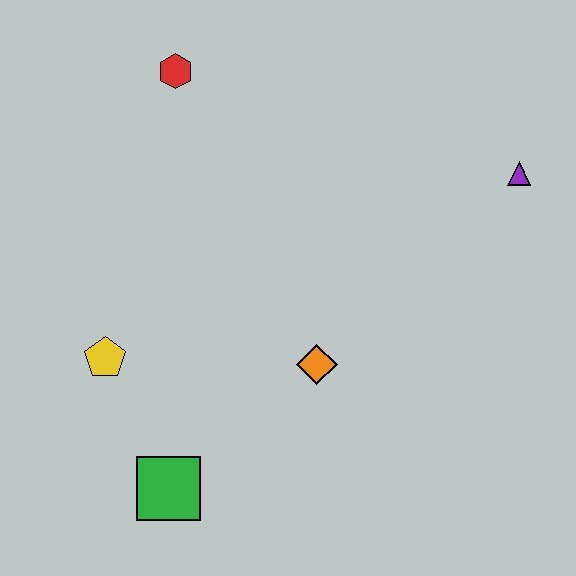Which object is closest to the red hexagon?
The yellow pentagon is closest to the red hexagon.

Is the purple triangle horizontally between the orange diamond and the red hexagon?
No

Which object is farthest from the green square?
The purple triangle is farthest from the green square.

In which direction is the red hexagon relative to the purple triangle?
The red hexagon is to the left of the purple triangle.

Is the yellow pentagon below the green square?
No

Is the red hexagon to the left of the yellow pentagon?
No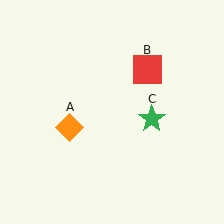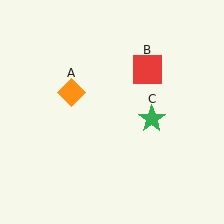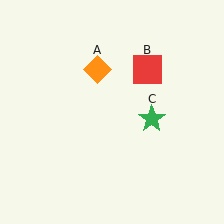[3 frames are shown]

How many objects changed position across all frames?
1 object changed position: orange diamond (object A).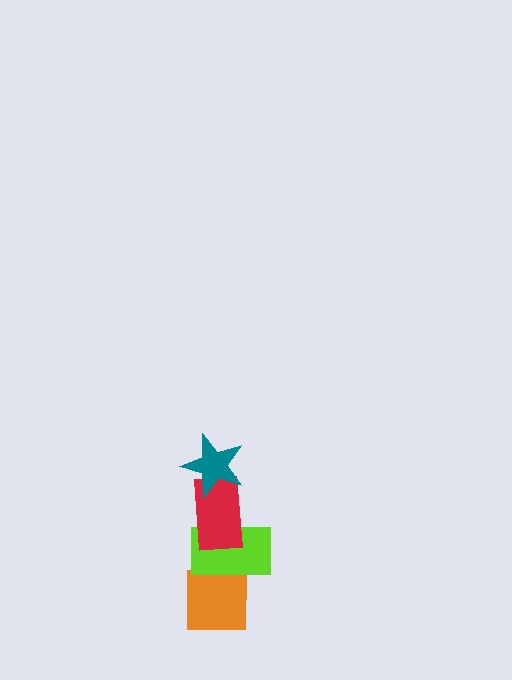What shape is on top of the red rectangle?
The teal star is on top of the red rectangle.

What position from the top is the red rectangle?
The red rectangle is 2nd from the top.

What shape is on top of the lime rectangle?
The red rectangle is on top of the lime rectangle.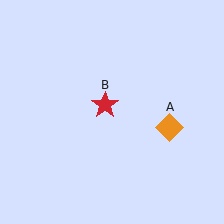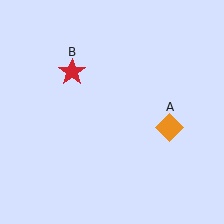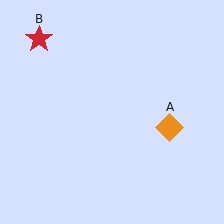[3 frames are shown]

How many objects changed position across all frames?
1 object changed position: red star (object B).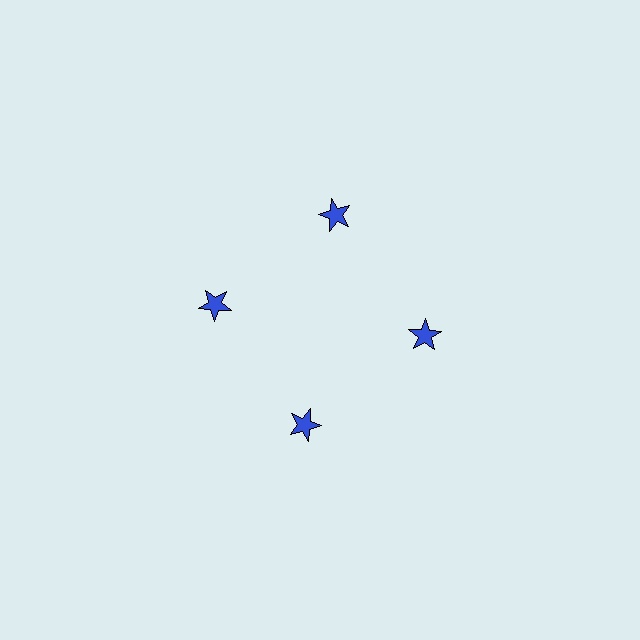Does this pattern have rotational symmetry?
Yes, this pattern has 4-fold rotational symmetry. It looks the same after rotating 90 degrees around the center.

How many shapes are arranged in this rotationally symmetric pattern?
There are 4 shapes, arranged in 4 groups of 1.